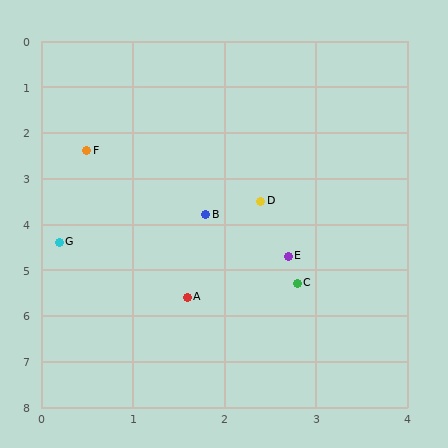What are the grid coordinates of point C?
Point C is at approximately (2.8, 5.3).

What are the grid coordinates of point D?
Point D is at approximately (2.4, 3.5).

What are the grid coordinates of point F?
Point F is at approximately (0.5, 2.4).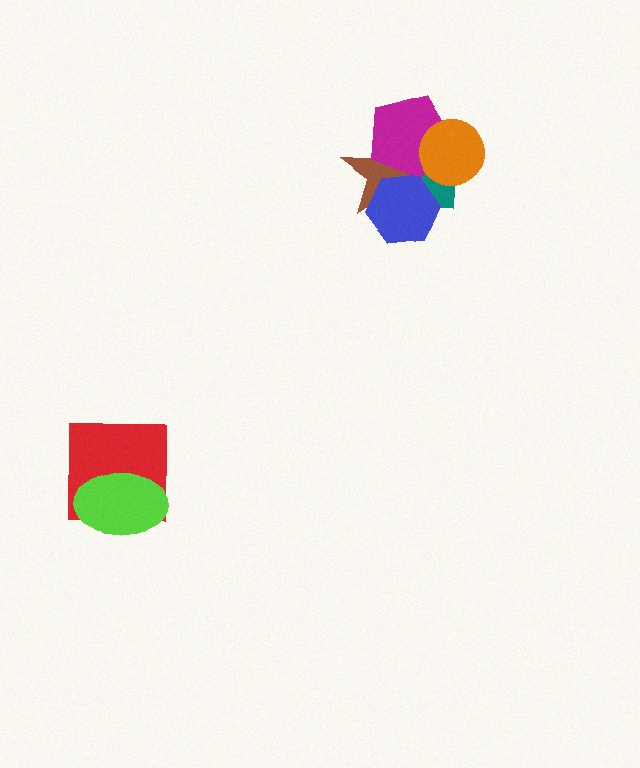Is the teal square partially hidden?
Yes, it is partially covered by another shape.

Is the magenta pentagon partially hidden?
Yes, it is partially covered by another shape.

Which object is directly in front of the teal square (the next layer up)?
The brown star is directly in front of the teal square.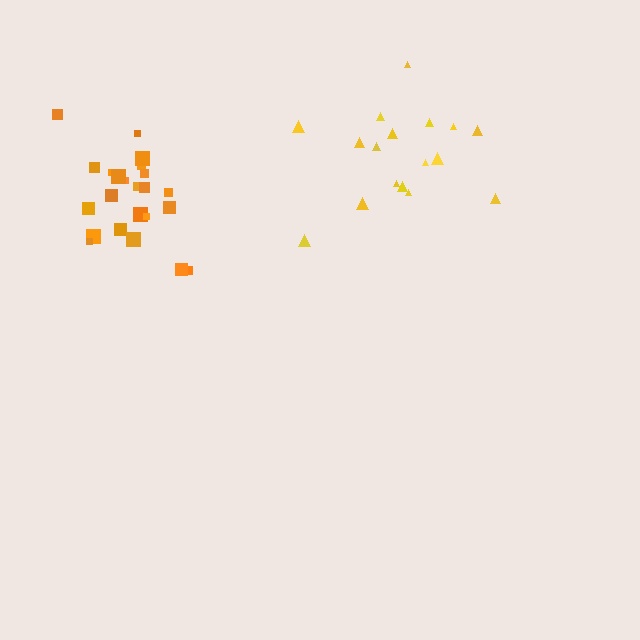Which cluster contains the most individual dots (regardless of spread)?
Orange (23).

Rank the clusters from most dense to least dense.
orange, yellow.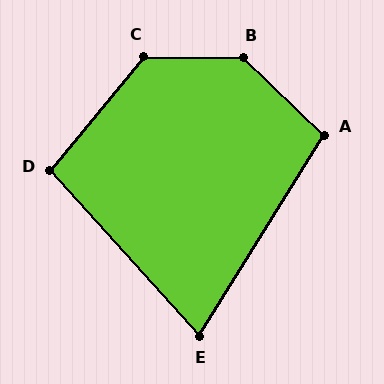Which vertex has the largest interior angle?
B, at approximately 137 degrees.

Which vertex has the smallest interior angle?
E, at approximately 74 degrees.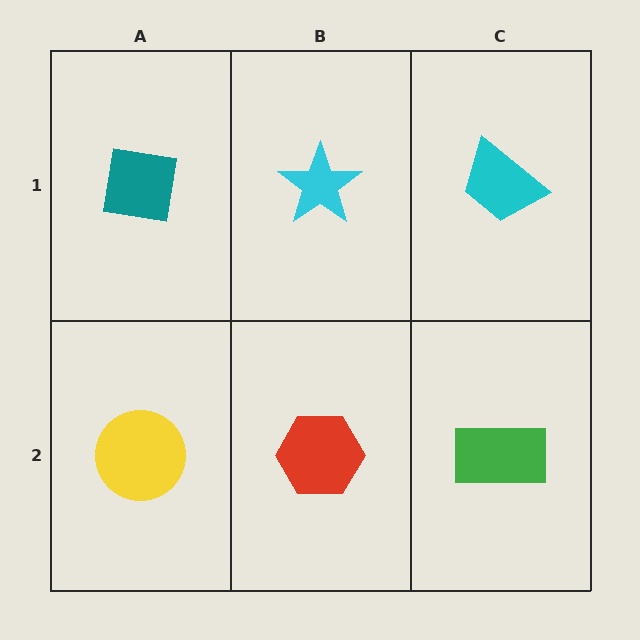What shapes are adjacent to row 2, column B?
A cyan star (row 1, column B), a yellow circle (row 2, column A), a green rectangle (row 2, column C).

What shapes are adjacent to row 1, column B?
A red hexagon (row 2, column B), a teal square (row 1, column A), a cyan trapezoid (row 1, column C).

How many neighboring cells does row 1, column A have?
2.